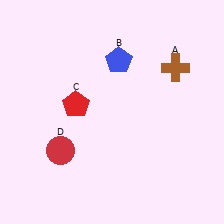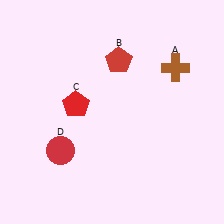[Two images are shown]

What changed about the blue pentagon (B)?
In Image 1, B is blue. In Image 2, it changed to red.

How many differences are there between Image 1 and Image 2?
There is 1 difference between the two images.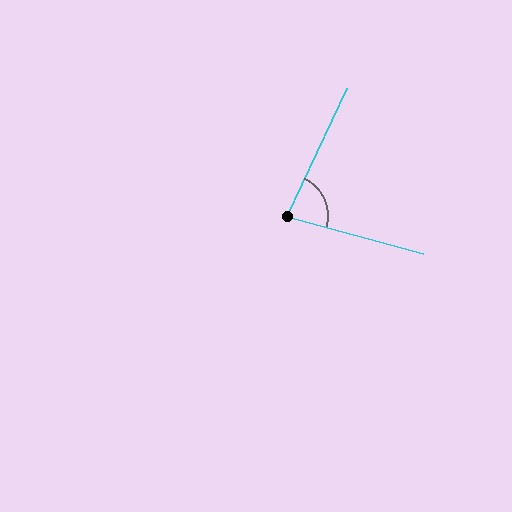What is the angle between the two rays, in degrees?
Approximately 80 degrees.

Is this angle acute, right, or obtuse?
It is acute.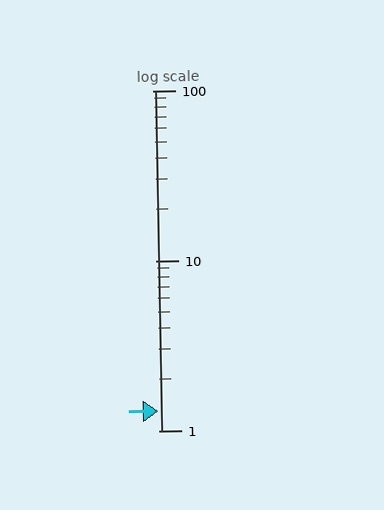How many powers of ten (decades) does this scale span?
The scale spans 2 decades, from 1 to 100.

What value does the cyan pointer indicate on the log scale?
The pointer indicates approximately 1.3.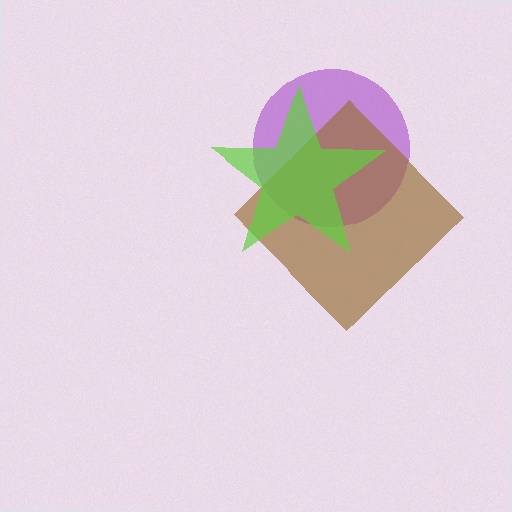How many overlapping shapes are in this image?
There are 3 overlapping shapes in the image.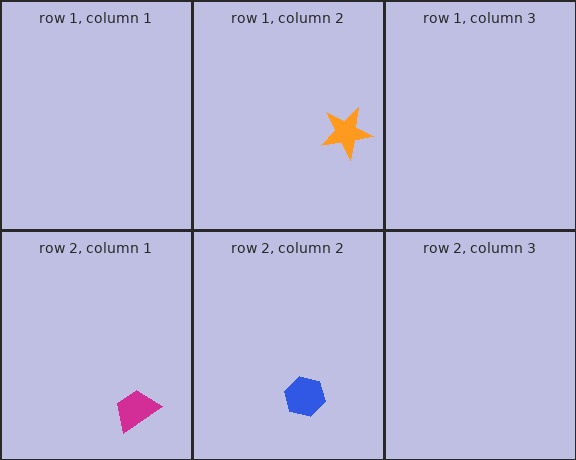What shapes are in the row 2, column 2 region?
The blue hexagon.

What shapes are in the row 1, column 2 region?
The orange star.